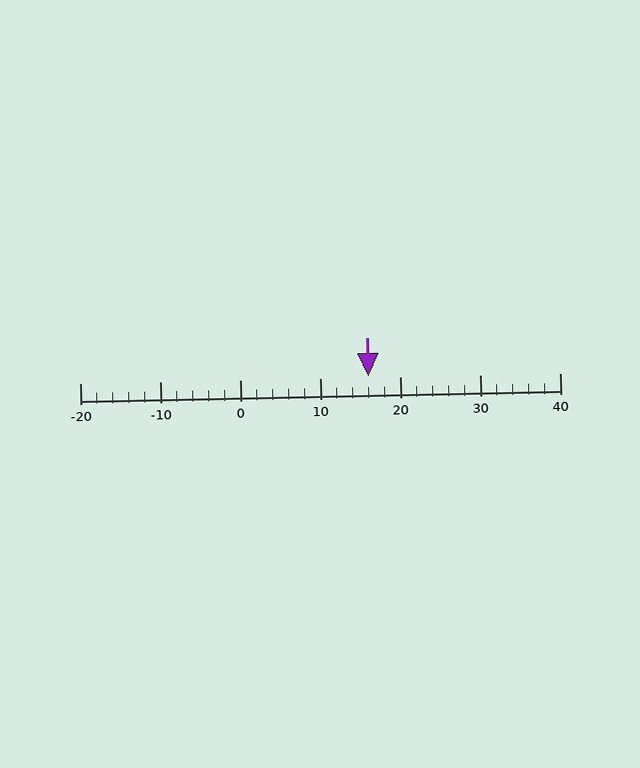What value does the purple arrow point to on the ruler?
The purple arrow points to approximately 16.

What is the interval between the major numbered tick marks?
The major tick marks are spaced 10 units apart.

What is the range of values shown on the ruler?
The ruler shows values from -20 to 40.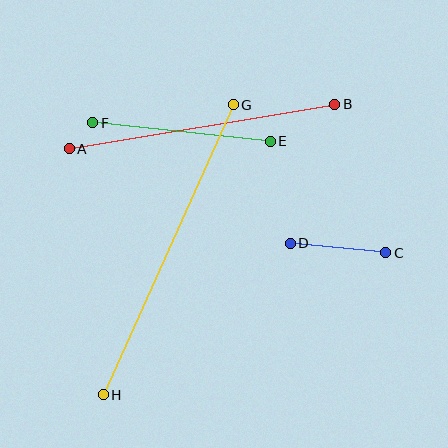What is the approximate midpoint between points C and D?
The midpoint is at approximately (338, 248) pixels.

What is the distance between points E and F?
The distance is approximately 178 pixels.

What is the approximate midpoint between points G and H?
The midpoint is at approximately (168, 250) pixels.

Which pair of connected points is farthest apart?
Points G and H are farthest apart.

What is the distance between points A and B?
The distance is approximately 269 pixels.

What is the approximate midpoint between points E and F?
The midpoint is at approximately (181, 132) pixels.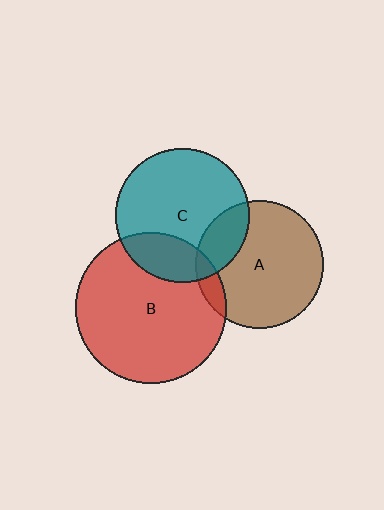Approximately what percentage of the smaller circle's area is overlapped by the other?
Approximately 20%.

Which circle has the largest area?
Circle B (red).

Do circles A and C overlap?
Yes.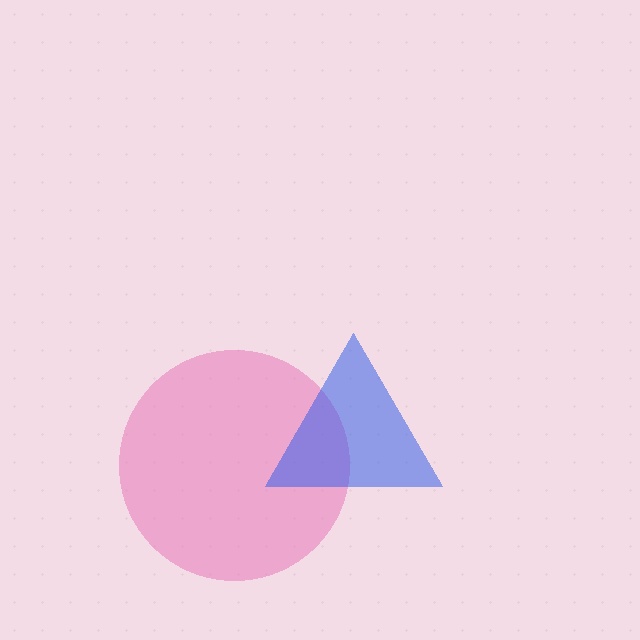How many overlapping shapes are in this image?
There are 2 overlapping shapes in the image.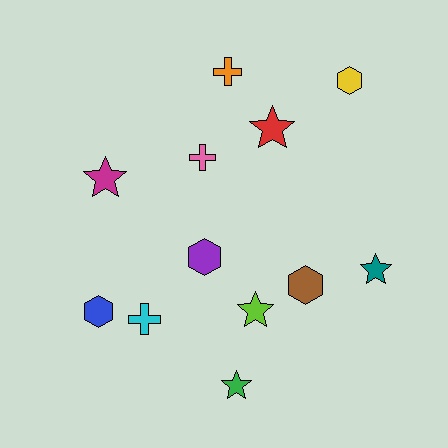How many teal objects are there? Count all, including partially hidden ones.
There is 1 teal object.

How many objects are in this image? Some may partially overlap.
There are 12 objects.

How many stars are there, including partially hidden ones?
There are 5 stars.